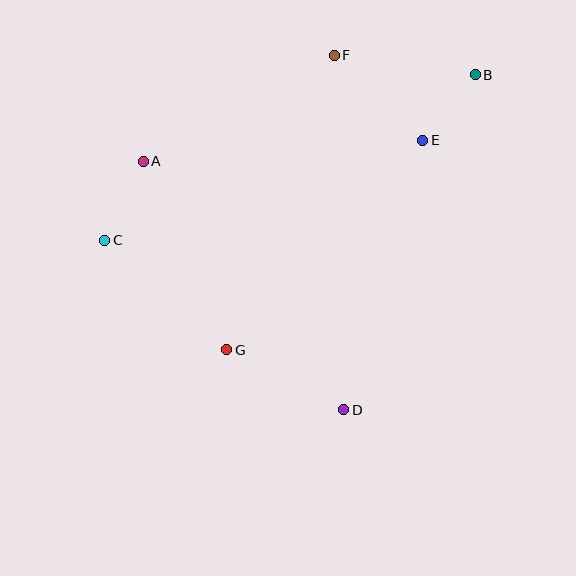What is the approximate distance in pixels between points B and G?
The distance between B and G is approximately 371 pixels.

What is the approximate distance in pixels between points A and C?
The distance between A and C is approximately 88 pixels.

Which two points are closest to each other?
Points B and E are closest to each other.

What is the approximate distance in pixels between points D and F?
The distance between D and F is approximately 354 pixels.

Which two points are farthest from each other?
Points B and C are farthest from each other.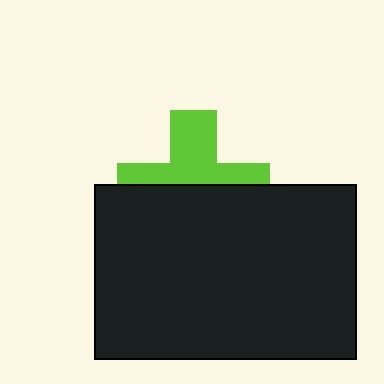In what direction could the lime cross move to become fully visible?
The lime cross could move up. That would shift it out from behind the black rectangle entirely.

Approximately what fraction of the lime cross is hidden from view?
Roughly 54% of the lime cross is hidden behind the black rectangle.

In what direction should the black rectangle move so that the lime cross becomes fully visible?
The black rectangle should move down. That is the shortest direction to clear the overlap and leave the lime cross fully visible.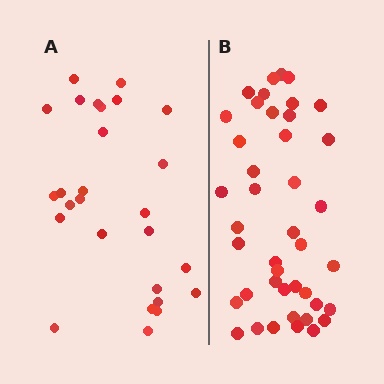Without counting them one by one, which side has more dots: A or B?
Region B (the right region) has more dots.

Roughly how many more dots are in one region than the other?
Region B has approximately 15 more dots than region A.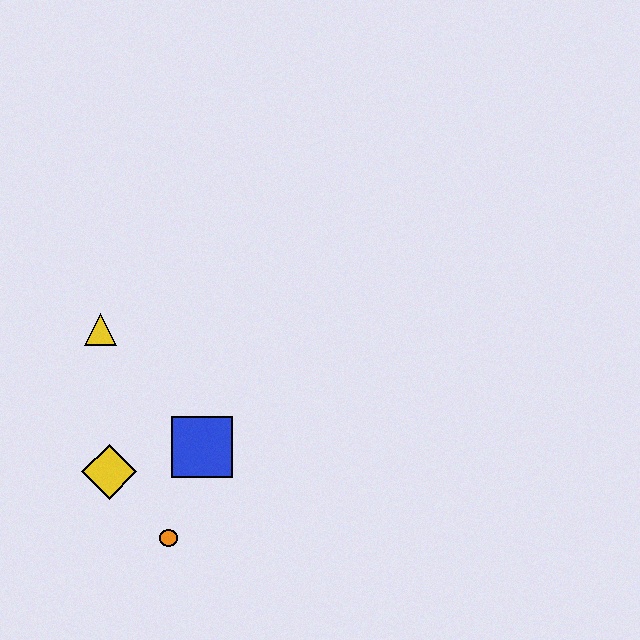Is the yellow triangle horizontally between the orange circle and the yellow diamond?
No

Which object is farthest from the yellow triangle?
The orange circle is farthest from the yellow triangle.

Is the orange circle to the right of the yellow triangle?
Yes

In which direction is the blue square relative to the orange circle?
The blue square is above the orange circle.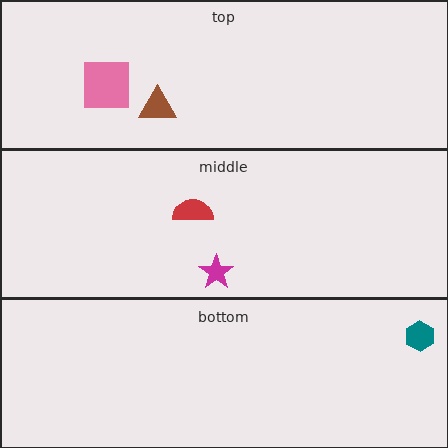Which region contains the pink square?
The top region.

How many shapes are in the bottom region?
1.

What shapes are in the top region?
The pink square, the brown triangle.